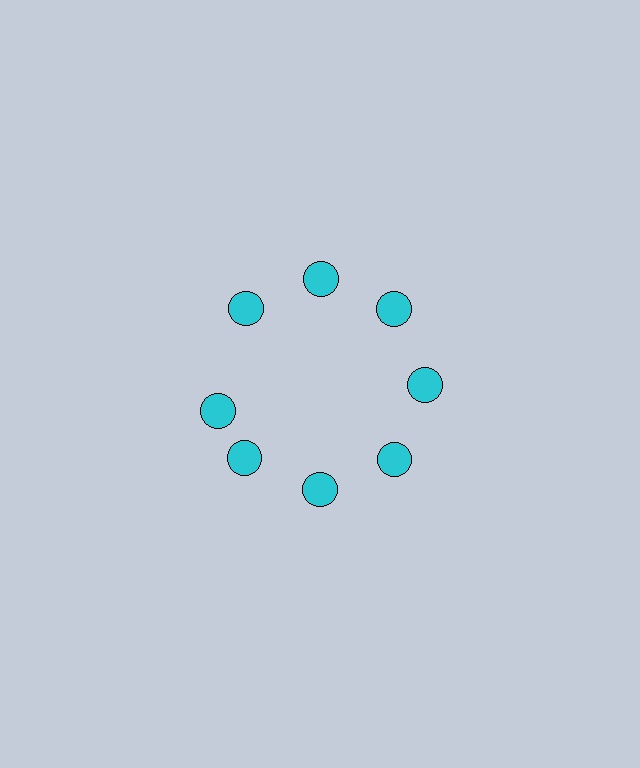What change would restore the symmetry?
The symmetry would be restored by rotating it back into even spacing with its neighbors so that all 8 circles sit at equal angles and equal distance from the center.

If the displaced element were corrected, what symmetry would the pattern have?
It would have 8-fold rotational symmetry — the pattern would map onto itself every 45 degrees.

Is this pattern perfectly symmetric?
No. The 8 cyan circles are arranged in a ring, but one element near the 9 o'clock position is rotated out of alignment along the ring, breaking the 8-fold rotational symmetry.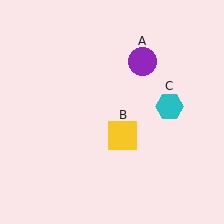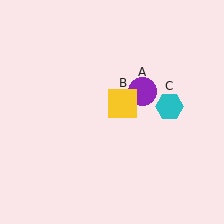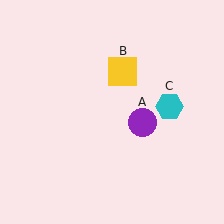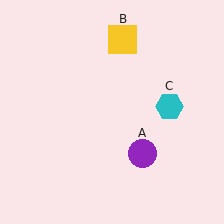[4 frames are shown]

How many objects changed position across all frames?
2 objects changed position: purple circle (object A), yellow square (object B).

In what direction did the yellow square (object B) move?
The yellow square (object B) moved up.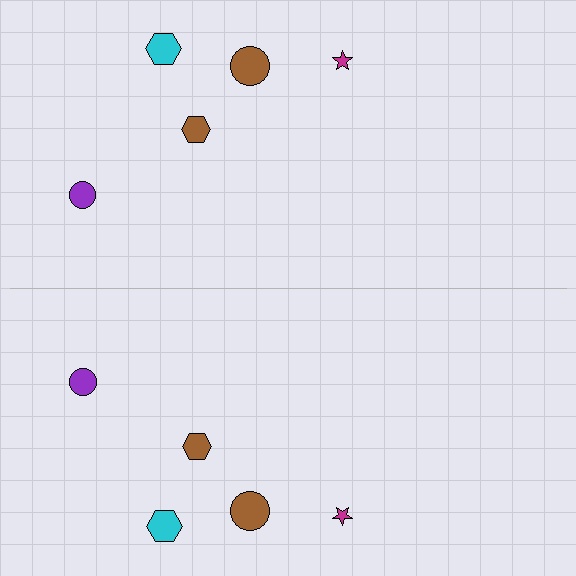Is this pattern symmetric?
Yes, this pattern has bilateral (reflection) symmetry.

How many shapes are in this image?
There are 10 shapes in this image.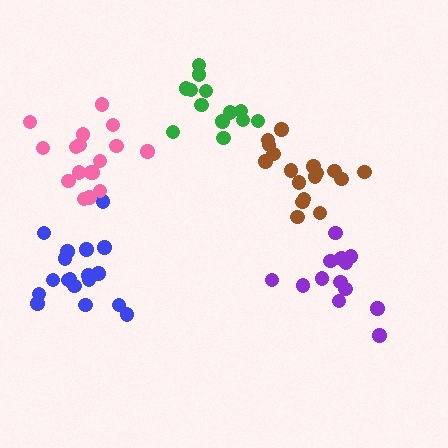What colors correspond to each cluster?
The clusters are colored: brown, purple, blue, green, pink.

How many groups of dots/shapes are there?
There are 5 groups.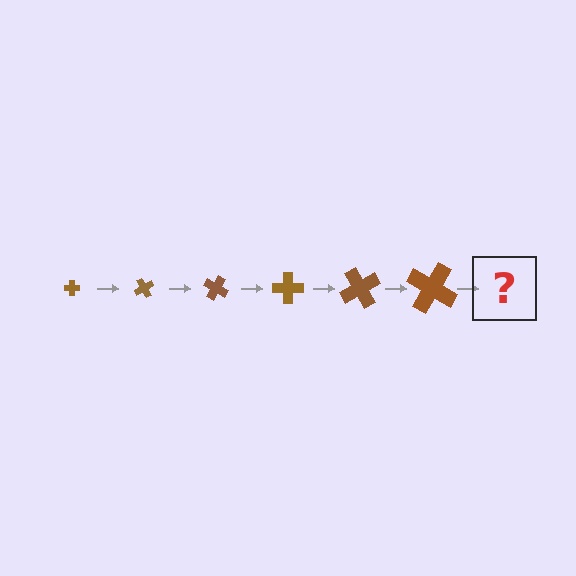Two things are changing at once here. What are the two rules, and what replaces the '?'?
The two rules are that the cross grows larger each step and it rotates 60 degrees each step. The '?' should be a cross, larger than the previous one and rotated 360 degrees from the start.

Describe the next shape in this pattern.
It should be a cross, larger than the previous one and rotated 360 degrees from the start.